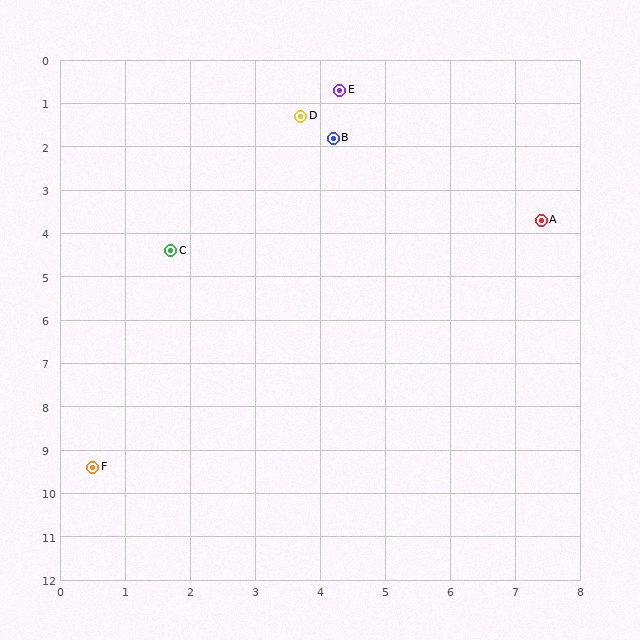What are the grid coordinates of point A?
Point A is at approximately (7.4, 3.7).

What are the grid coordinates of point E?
Point E is at approximately (4.3, 0.7).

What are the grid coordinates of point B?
Point B is at approximately (4.2, 1.8).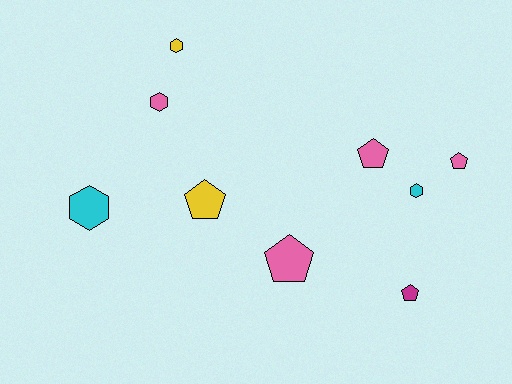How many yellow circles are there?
There are no yellow circles.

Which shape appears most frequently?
Pentagon, with 5 objects.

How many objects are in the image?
There are 9 objects.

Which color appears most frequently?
Pink, with 4 objects.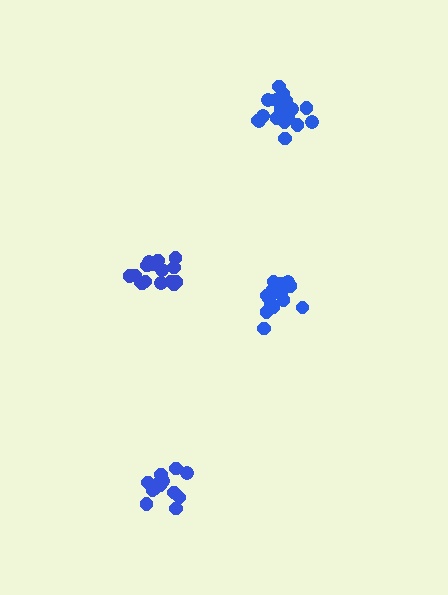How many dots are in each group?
Group 1: 16 dots, Group 2: 14 dots, Group 3: 17 dots, Group 4: 16 dots (63 total).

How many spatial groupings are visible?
There are 4 spatial groupings.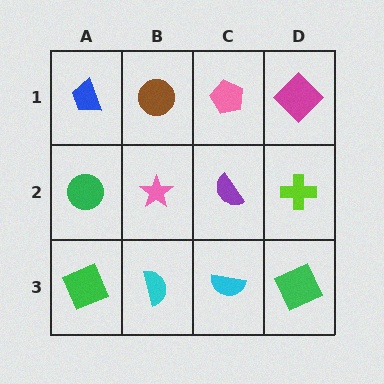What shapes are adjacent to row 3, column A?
A green circle (row 2, column A), a cyan semicircle (row 3, column B).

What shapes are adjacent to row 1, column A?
A green circle (row 2, column A), a brown circle (row 1, column B).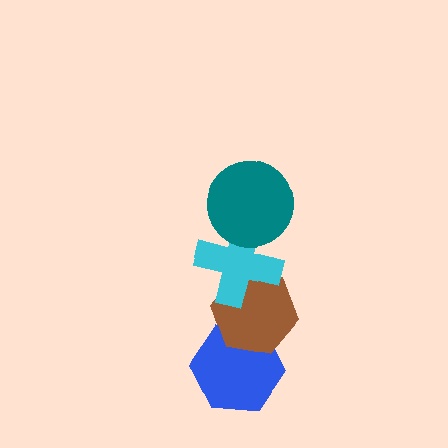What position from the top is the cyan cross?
The cyan cross is 2nd from the top.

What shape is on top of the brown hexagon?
The cyan cross is on top of the brown hexagon.